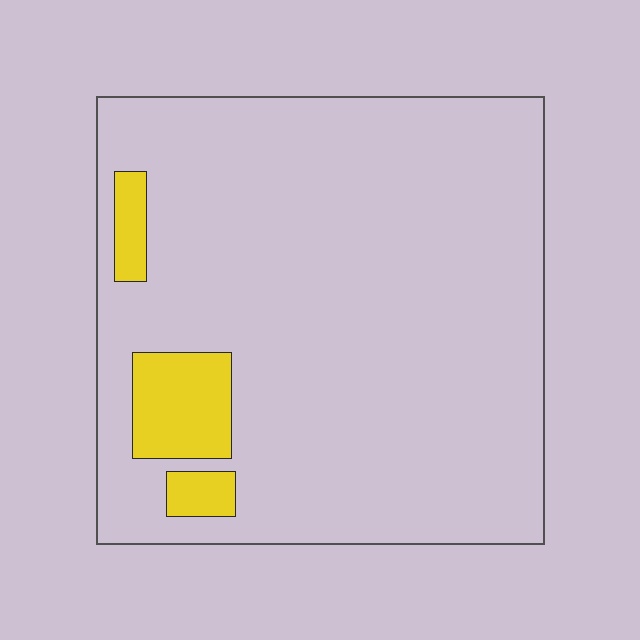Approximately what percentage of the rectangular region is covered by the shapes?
Approximately 10%.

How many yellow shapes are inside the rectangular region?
3.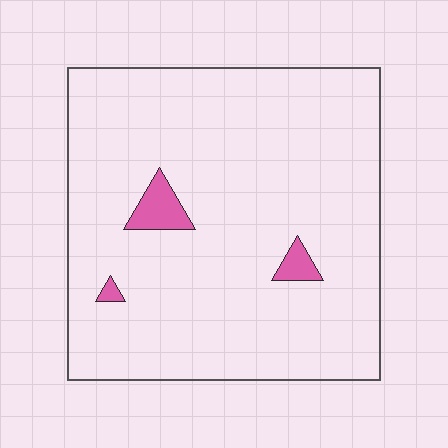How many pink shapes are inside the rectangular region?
3.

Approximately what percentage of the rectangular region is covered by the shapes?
Approximately 5%.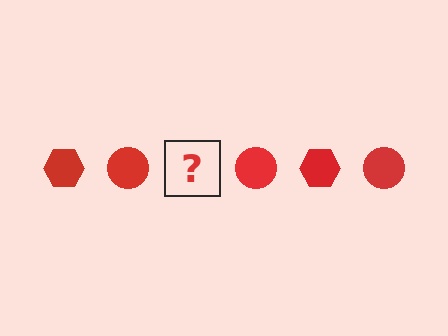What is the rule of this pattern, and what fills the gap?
The rule is that the pattern cycles through hexagon, circle shapes in red. The gap should be filled with a red hexagon.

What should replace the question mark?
The question mark should be replaced with a red hexagon.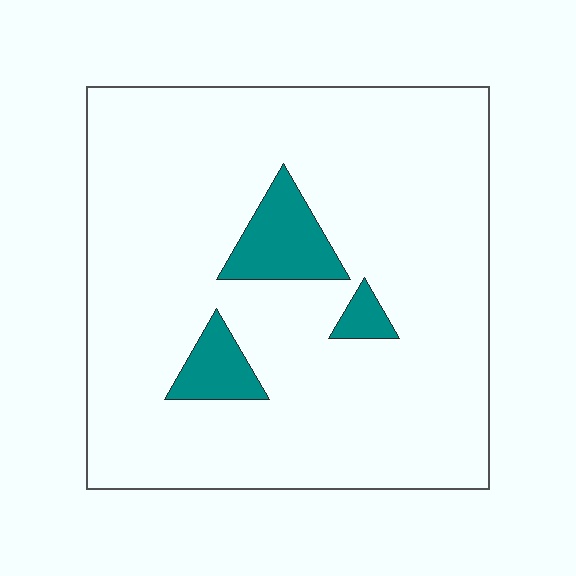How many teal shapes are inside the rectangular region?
3.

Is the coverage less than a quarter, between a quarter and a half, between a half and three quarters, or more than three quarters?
Less than a quarter.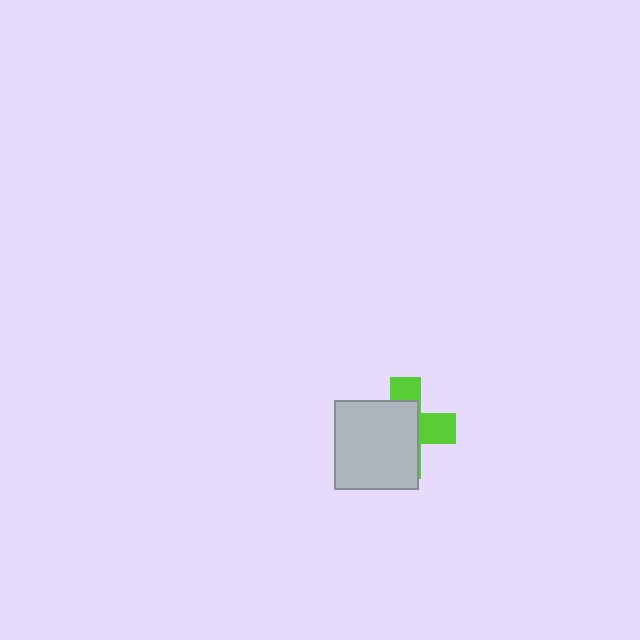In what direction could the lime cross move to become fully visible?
The lime cross could move toward the upper-right. That would shift it out from behind the light gray rectangle entirely.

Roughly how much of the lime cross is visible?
A small part of it is visible (roughly 35%).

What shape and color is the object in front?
The object in front is a light gray rectangle.